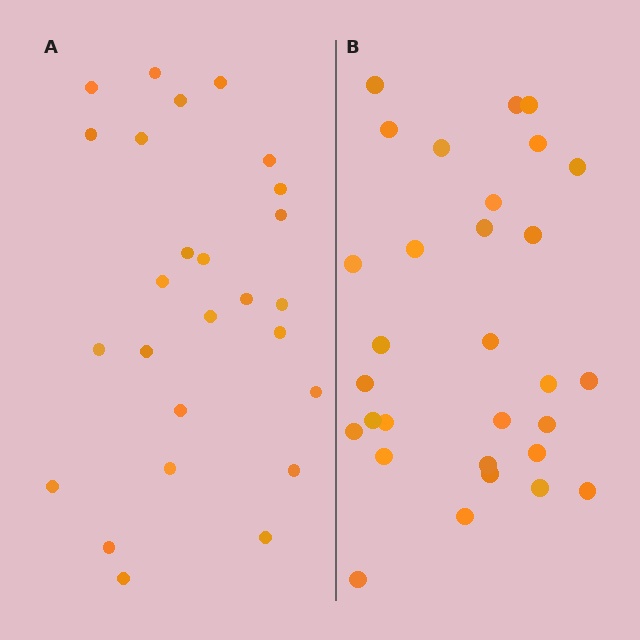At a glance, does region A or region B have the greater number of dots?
Region B (the right region) has more dots.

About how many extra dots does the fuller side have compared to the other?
Region B has about 4 more dots than region A.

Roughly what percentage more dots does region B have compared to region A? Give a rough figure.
About 15% more.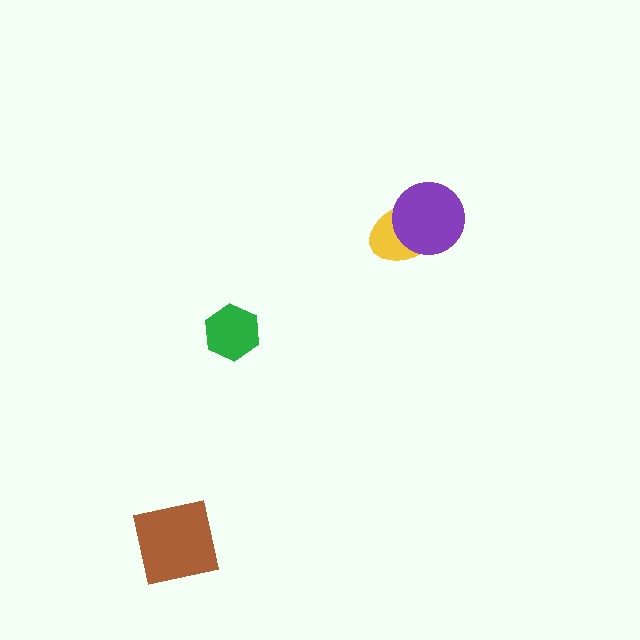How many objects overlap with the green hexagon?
0 objects overlap with the green hexagon.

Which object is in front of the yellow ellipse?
The purple circle is in front of the yellow ellipse.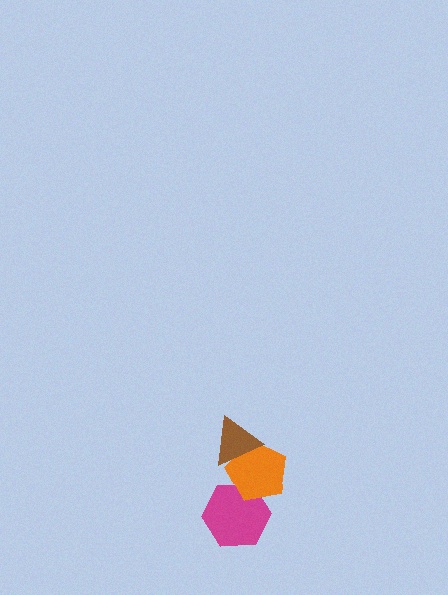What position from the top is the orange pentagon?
The orange pentagon is 2nd from the top.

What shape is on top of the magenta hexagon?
The orange pentagon is on top of the magenta hexagon.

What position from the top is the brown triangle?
The brown triangle is 1st from the top.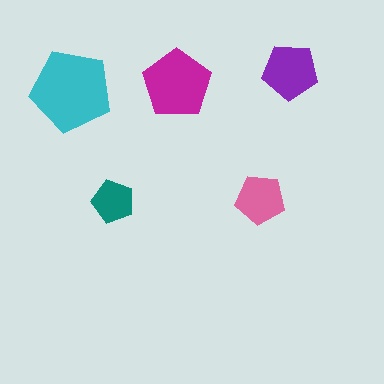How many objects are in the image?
There are 5 objects in the image.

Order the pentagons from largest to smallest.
the cyan one, the magenta one, the purple one, the pink one, the teal one.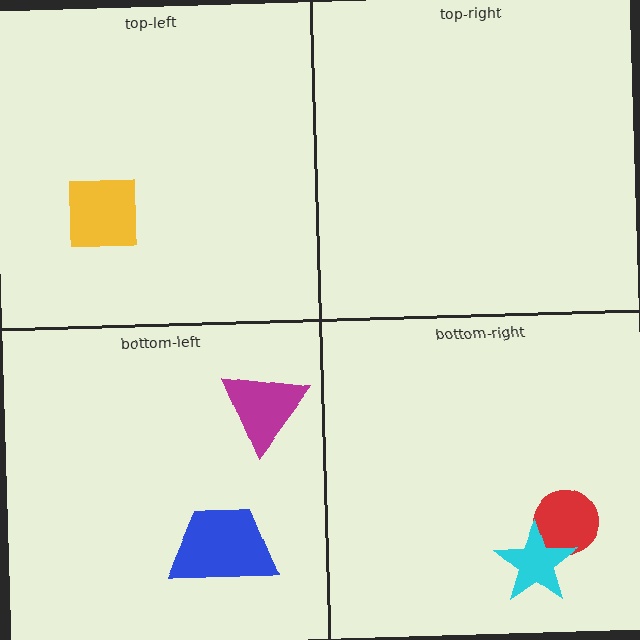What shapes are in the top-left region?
The yellow square.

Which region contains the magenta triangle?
The bottom-left region.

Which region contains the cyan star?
The bottom-right region.